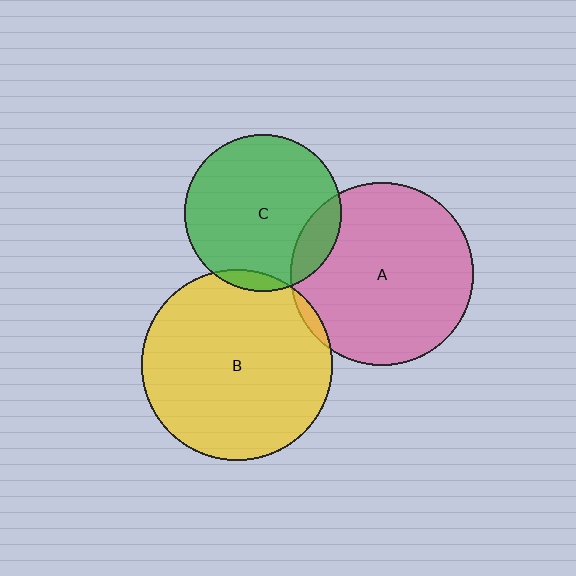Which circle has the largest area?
Circle B (yellow).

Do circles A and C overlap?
Yes.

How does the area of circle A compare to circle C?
Approximately 1.4 times.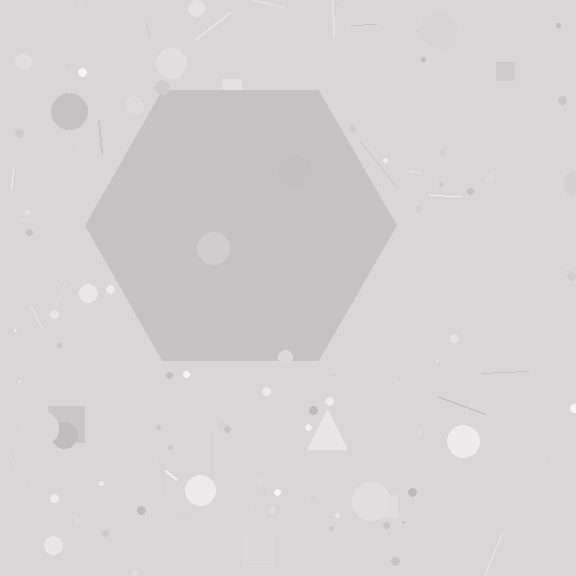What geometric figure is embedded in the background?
A hexagon is embedded in the background.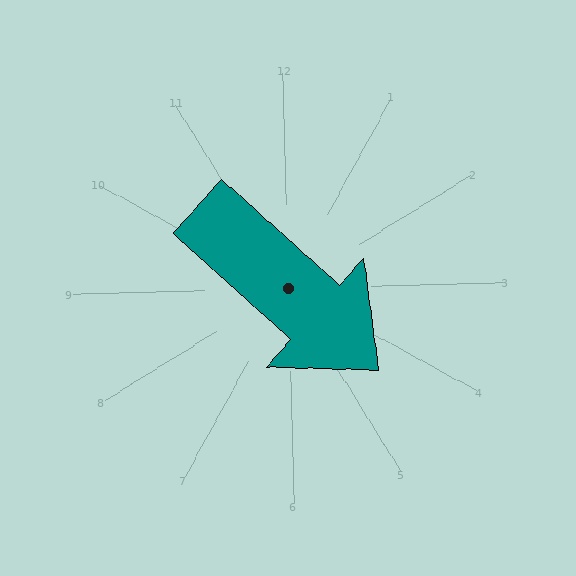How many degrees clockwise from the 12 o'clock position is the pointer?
Approximately 134 degrees.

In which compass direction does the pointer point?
Southeast.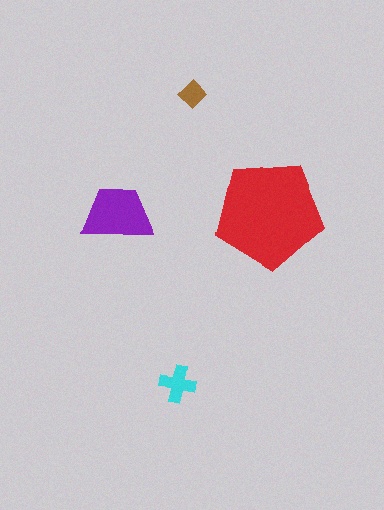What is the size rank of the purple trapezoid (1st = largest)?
2nd.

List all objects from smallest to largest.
The brown diamond, the cyan cross, the purple trapezoid, the red pentagon.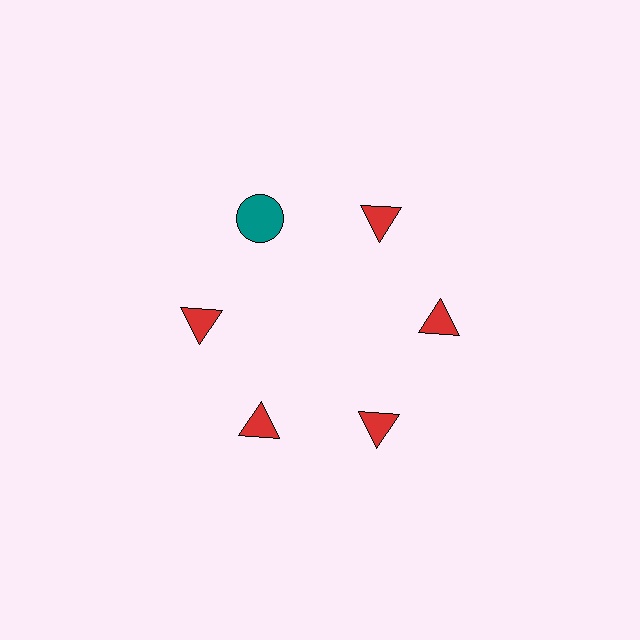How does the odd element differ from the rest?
It differs in both color (teal instead of red) and shape (circle instead of triangle).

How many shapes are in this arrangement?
There are 6 shapes arranged in a ring pattern.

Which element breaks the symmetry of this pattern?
The teal circle at roughly the 11 o'clock position breaks the symmetry. All other shapes are red triangles.